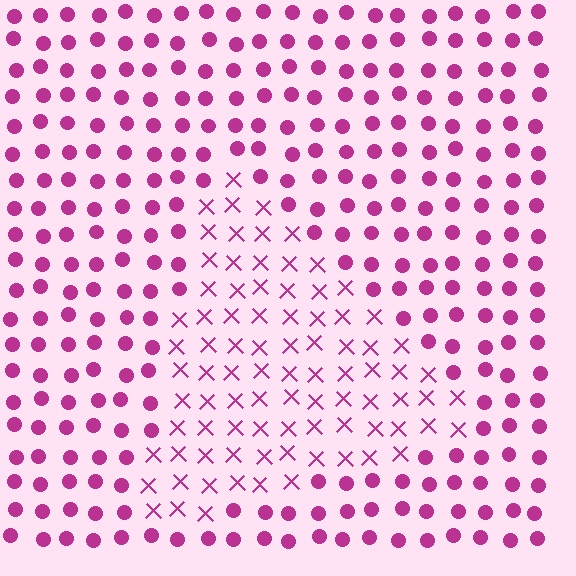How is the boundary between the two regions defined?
The boundary is defined by a change in element shape: X marks inside vs. circles outside. All elements share the same color and spacing.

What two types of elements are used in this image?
The image uses X marks inside the triangle region and circles outside it.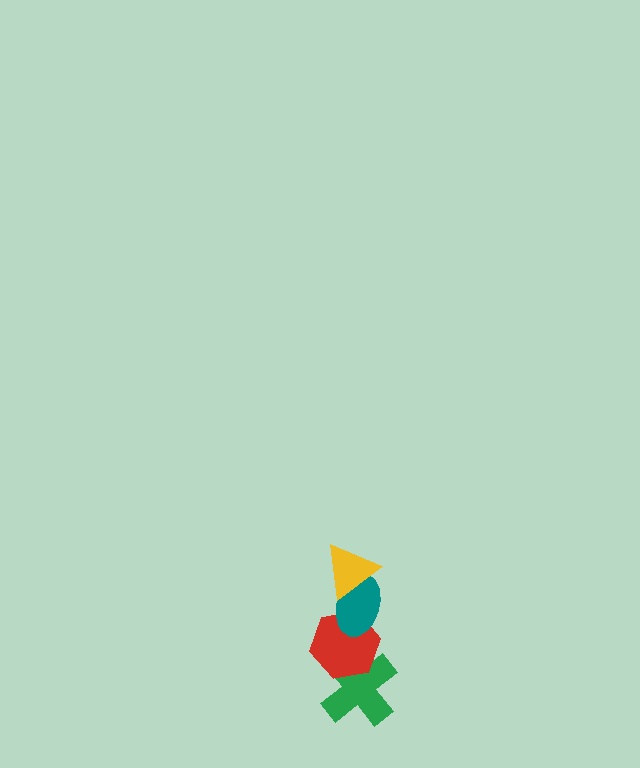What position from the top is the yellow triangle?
The yellow triangle is 1st from the top.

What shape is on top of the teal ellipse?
The yellow triangle is on top of the teal ellipse.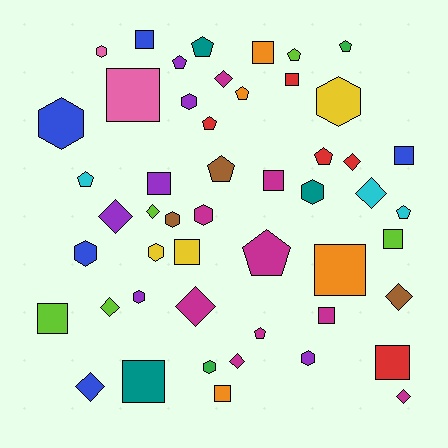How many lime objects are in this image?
There are 5 lime objects.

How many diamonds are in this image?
There are 11 diamonds.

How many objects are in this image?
There are 50 objects.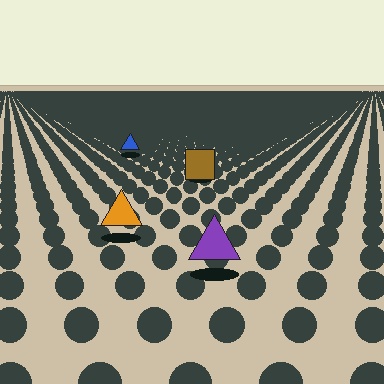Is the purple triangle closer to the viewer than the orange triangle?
Yes. The purple triangle is closer — you can tell from the texture gradient: the ground texture is coarser near it.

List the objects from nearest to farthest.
From nearest to farthest: the purple triangle, the orange triangle, the brown square, the blue triangle.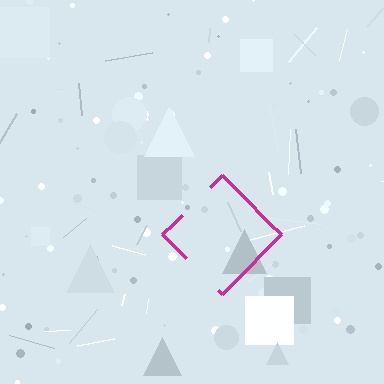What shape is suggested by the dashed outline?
The dashed outline suggests a diamond.